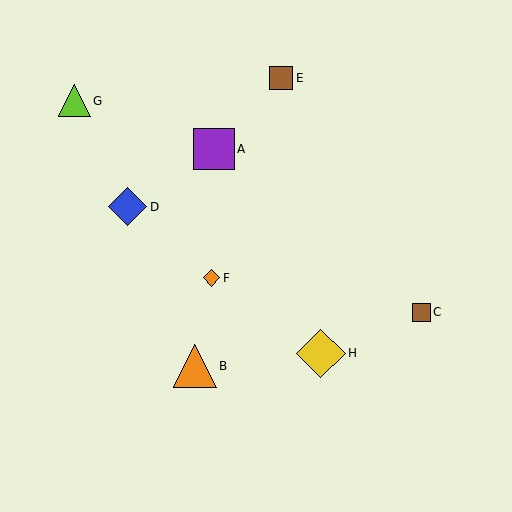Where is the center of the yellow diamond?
The center of the yellow diamond is at (321, 353).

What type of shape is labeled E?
Shape E is a brown square.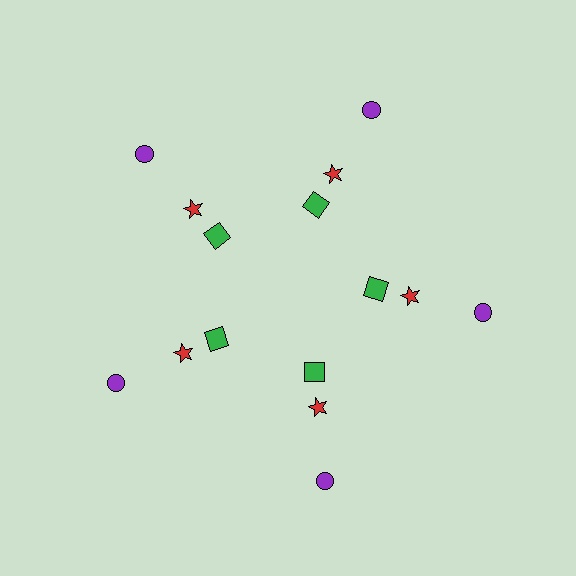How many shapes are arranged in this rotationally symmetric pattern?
There are 15 shapes, arranged in 5 groups of 3.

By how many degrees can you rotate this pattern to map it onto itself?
The pattern maps onto itself every 72 degrees of rotation.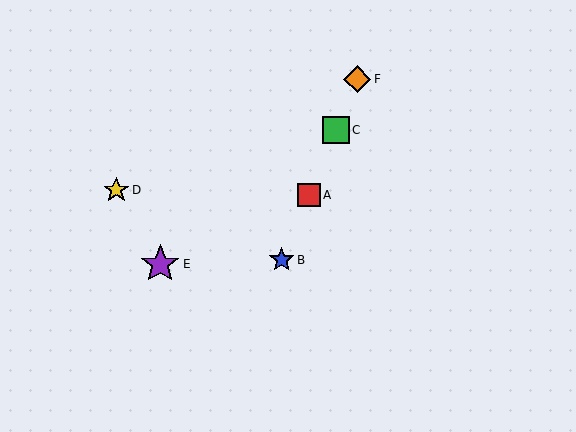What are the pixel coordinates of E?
Object E is at (160, 264).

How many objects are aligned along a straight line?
4 objects (A, B, C, F) are aligned along a straight line.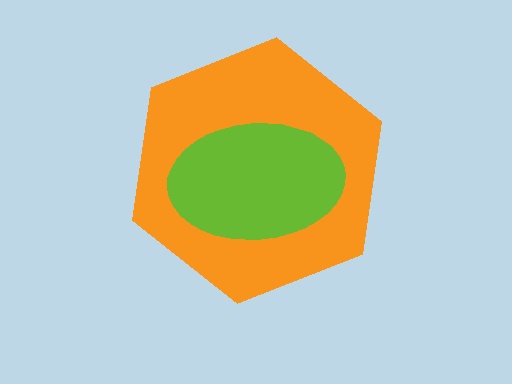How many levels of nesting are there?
2.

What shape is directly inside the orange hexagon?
The lime ellipse.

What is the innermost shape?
The lime ellipse.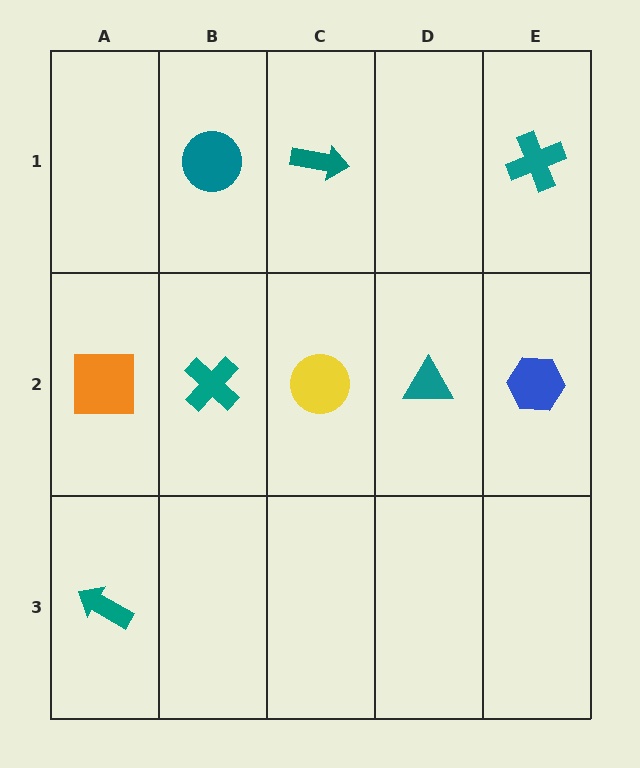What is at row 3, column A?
A teal arrow.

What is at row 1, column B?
A teal circle.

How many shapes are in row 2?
5 shapes.